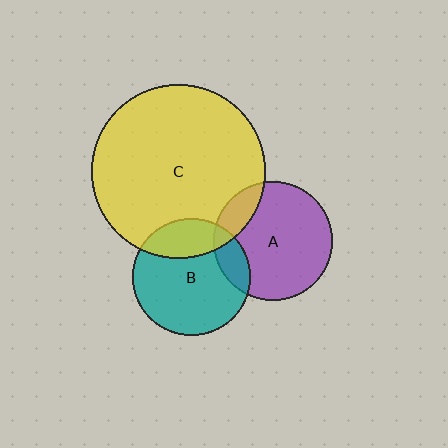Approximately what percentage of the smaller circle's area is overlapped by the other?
Approximately 15%.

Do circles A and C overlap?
Yes.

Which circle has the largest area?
Circle C (yellow).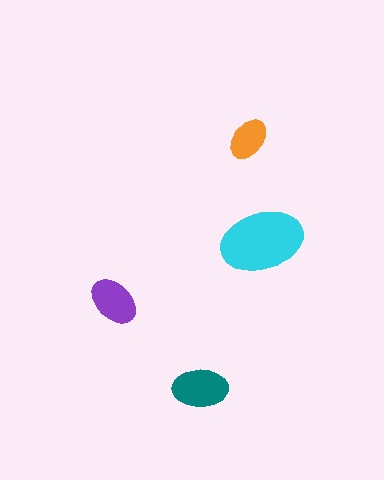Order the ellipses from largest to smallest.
the cyan one, the teal one, the purple one, the orange one.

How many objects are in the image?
There are 4 objects in the image.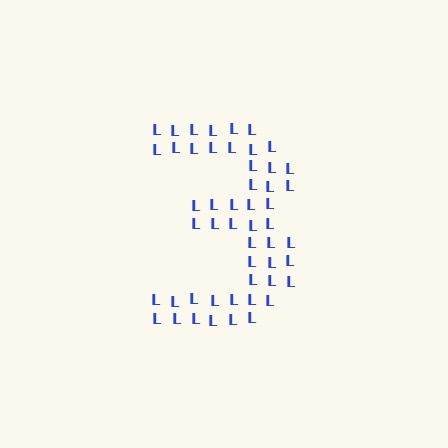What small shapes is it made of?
It is made of small letter L's.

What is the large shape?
The large shape is the digit 3.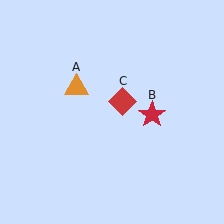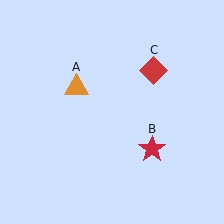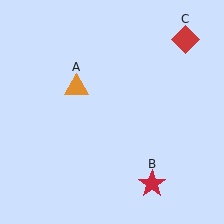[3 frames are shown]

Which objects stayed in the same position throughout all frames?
Orange triangle (object A) remained stationary.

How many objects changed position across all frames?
2 objects changed position: red star (object B), red diamond (object C).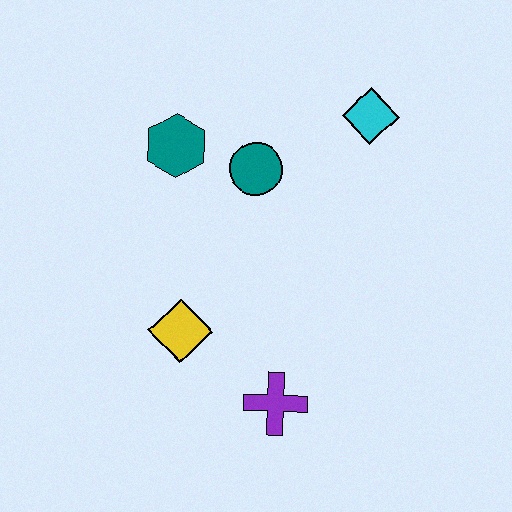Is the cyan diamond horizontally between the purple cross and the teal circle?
No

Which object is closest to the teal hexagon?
The teal circle is closest to the teal hexagon.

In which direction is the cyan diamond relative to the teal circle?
The cyan diamond is to the right of the teal circle.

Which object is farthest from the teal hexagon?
The purple cross is farthest from the teal hexagon.